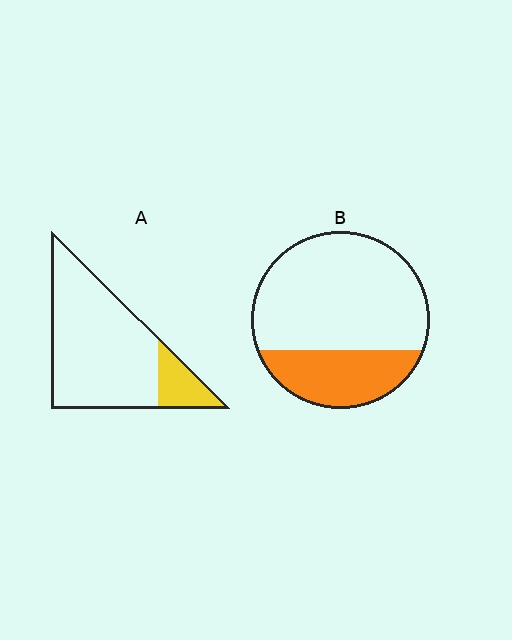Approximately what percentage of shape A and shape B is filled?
A is approximately 15% and B is approximately 30%.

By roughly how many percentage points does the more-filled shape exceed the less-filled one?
By roughly 15 percentage points (B over A).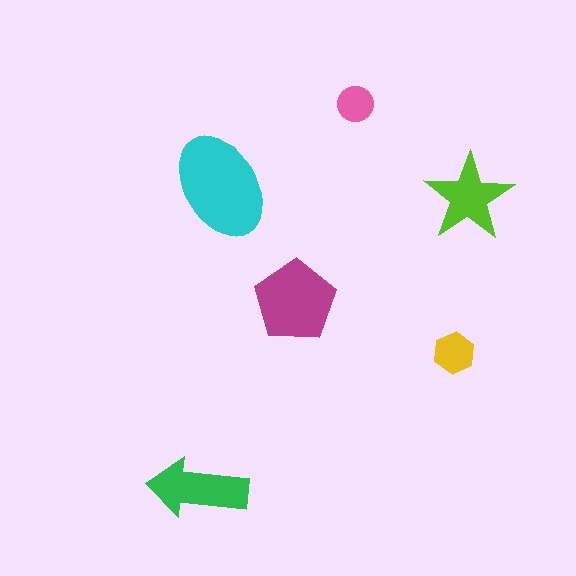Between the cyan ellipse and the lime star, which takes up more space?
The cyan ellipse.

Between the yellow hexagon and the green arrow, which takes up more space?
The green arrow.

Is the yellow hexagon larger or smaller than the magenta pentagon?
Smaller.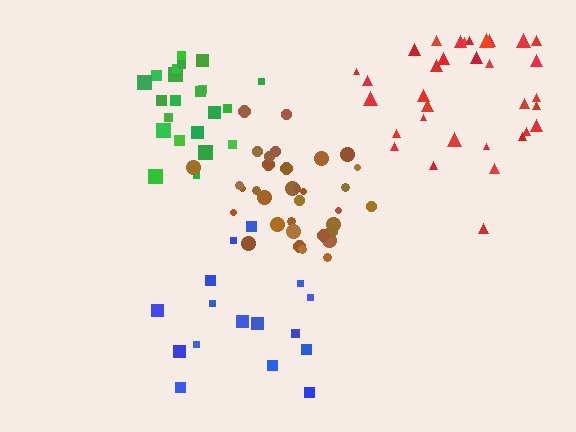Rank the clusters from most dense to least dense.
green, brown, red, blue.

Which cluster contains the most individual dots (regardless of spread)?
Brown (34).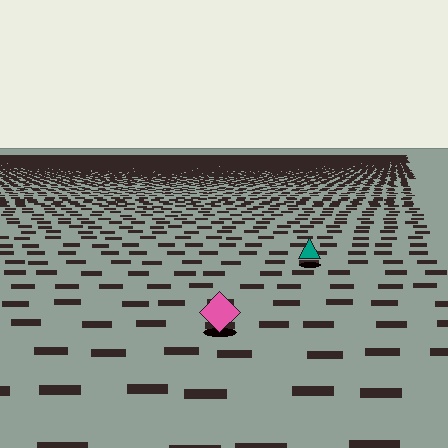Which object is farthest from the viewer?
The teal triangle is farthest from the viewer. It appears smaller and the ground texture around it is denser.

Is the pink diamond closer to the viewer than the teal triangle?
Yes. The pink diamond is closer — you can tell from the texture gradient: the ground texture is coarser near it.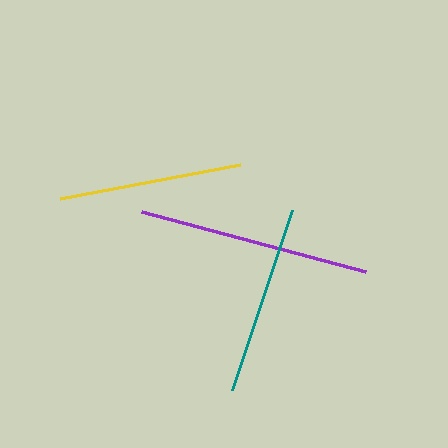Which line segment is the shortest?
The yellow line is the shortest at approximately 183 pixels.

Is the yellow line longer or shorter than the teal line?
The teal line is longer than the yellow line.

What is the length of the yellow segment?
The yellow segment is approximately 183 pixels long.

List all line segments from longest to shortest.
From longest to shortest: purple, teal, yellow.